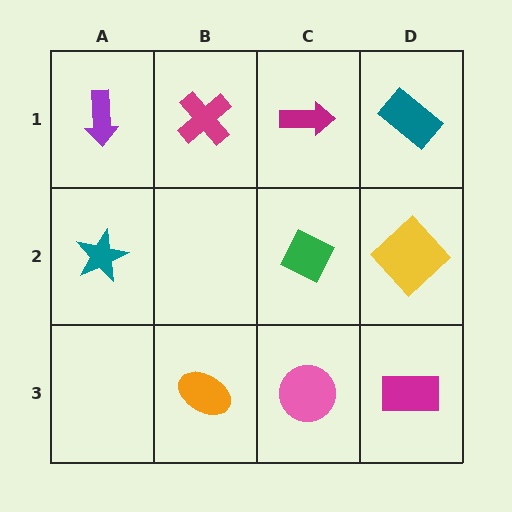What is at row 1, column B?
A magenta cross.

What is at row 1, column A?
A purple arrow.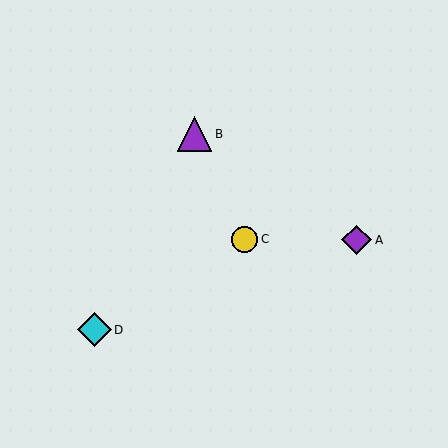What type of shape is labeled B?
Shape B is a purple triangle.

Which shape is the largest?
The purple triangle (labeled B) is the largest.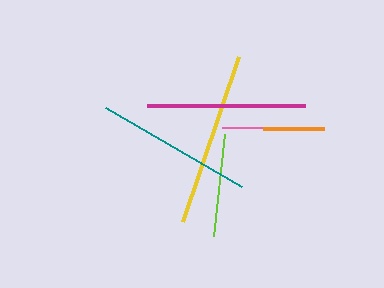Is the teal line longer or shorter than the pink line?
The teal line is longer than the pink line.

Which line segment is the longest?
The yellow line is the longest at approximately 174 pixels.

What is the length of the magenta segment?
The magenta segment is approximately 159 pixels long.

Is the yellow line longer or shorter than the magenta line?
The yellow line is longer than the magenta line.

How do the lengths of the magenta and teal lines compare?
The magenta and teal lines are approximately the same length.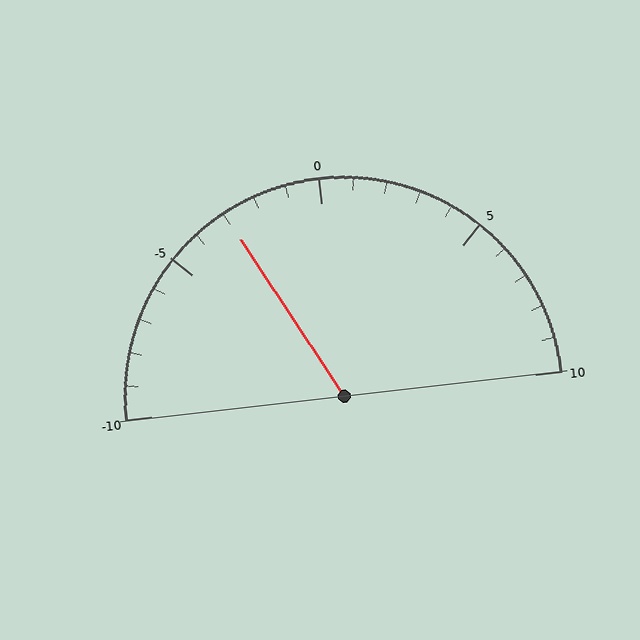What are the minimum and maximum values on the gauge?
The gauge ranges from -10 to 10.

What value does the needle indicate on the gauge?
The needle indicates approximately -3.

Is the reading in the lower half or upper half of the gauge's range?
The reading is in the lower half of the range (-10 to 10).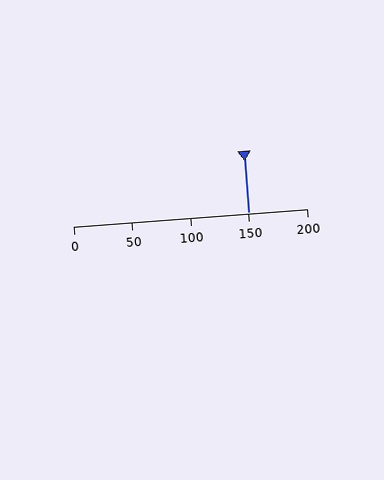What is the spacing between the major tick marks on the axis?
The major ticks are spaced 50 apart.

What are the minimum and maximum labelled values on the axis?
The axis runs from 0 to 200.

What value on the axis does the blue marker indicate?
The marker indicates approximately 150.